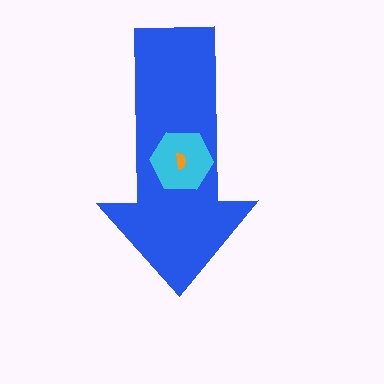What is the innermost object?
The orange semicircle.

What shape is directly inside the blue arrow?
The cyan hexagon.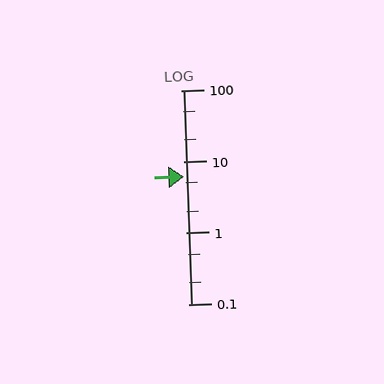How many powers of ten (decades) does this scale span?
The scale spans 3 decades, from 0.1 to 100.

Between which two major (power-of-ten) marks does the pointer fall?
The pointer is between 1 and 10.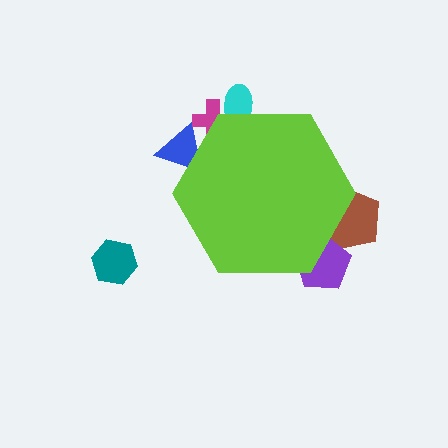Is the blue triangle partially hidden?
Yes, the blue triangle is partially hidden behind the lime hexagon.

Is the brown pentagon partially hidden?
Yes, the brown pentagon is partially hidden behind the lime hexagon.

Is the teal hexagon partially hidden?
No, the teal hexagon is fully visible.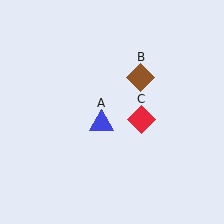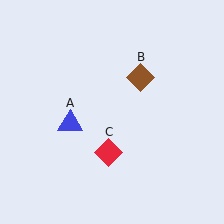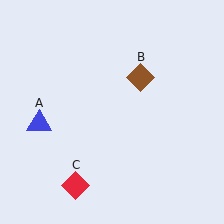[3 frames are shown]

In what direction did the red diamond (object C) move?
The red diamond (object C) moved down and to the left.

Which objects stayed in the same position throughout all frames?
Brown diamond (object B) remained stationary.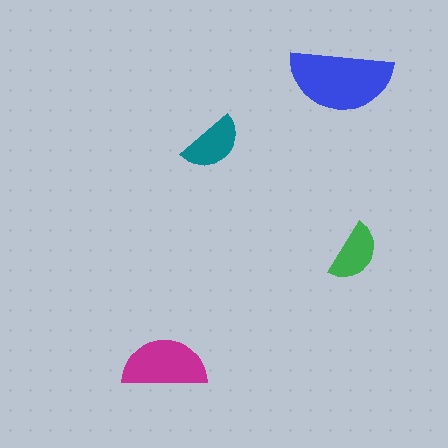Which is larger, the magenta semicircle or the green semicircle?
The magenta one.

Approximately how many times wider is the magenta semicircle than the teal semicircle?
About 1.5 times wider.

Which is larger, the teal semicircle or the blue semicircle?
The blue one.